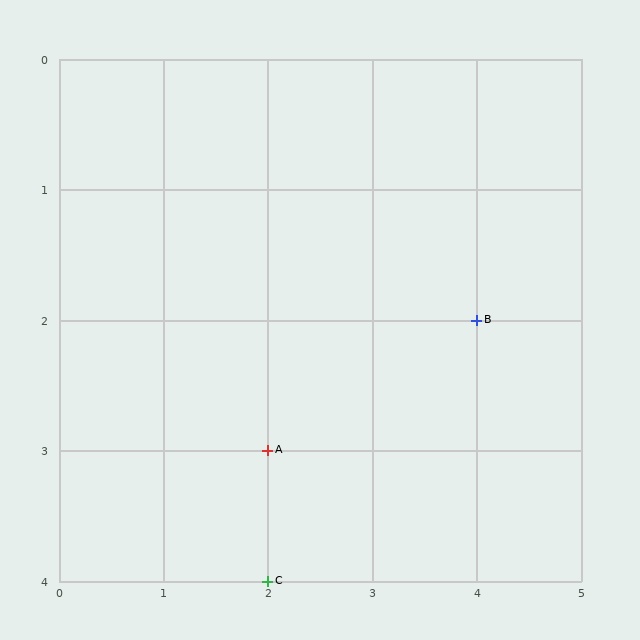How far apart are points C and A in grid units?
Points C and A are 1 row apart.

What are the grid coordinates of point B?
Point B is at grid coordinates (4, 2).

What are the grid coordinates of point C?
Point C is at grid coordinates (2, 4).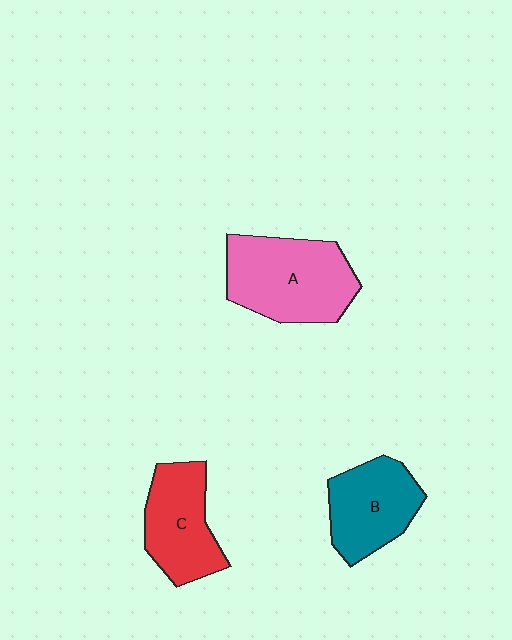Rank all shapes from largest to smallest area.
From largest to smallest: A (pink), C (red), B (teal).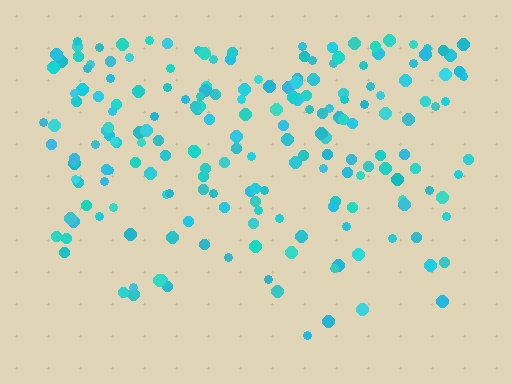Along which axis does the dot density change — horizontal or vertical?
Vertical.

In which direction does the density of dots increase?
From bottom to top, with the top side densest.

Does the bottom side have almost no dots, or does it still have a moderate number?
Still a moderate number, just noticeably fewer than the top.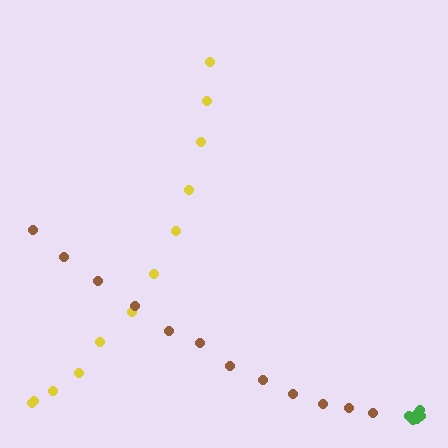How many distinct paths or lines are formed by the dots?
There are 3 distinct paths.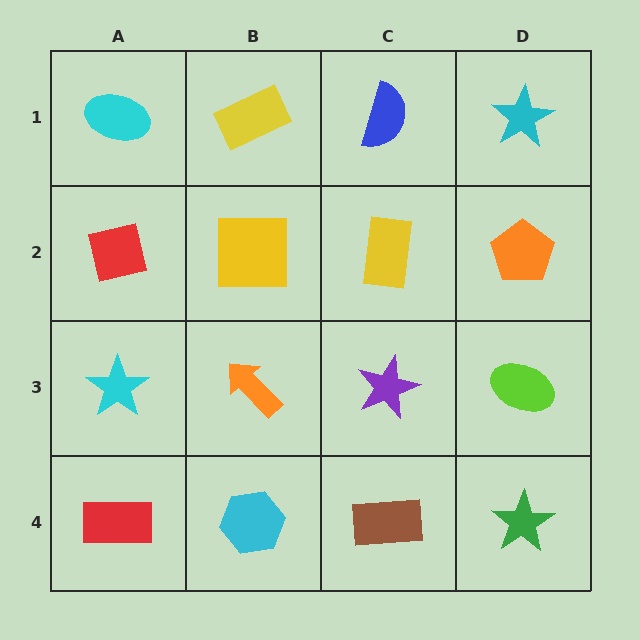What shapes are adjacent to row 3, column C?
A yellow rectangle (row 2, column C), a brown rectangle (row 4, column C), an orange arrow (row 3, column B), a lime ellipse (row 3, column D).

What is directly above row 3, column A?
A red square.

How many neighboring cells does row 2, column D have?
3.